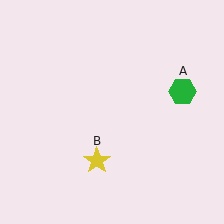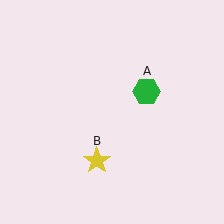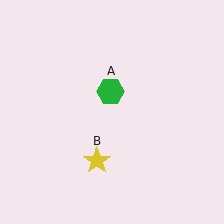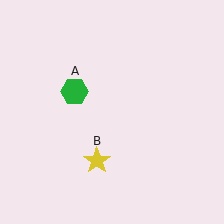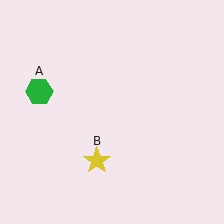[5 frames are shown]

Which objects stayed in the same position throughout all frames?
Yellow star (object B) remained stationary.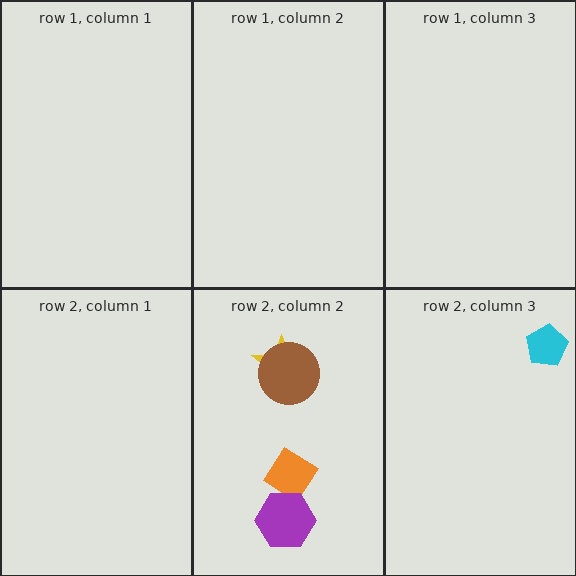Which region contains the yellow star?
The row 2, column 2 region.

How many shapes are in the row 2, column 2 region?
4.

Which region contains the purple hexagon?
The row 2, column 2 region.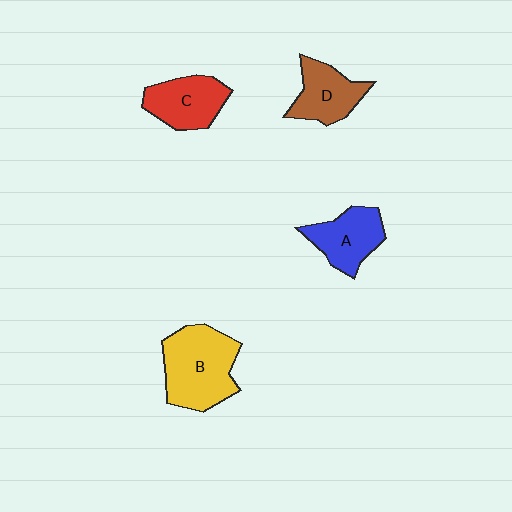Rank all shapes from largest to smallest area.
From largest to smallest: B (yellow), C (red), A (blue), D (brown).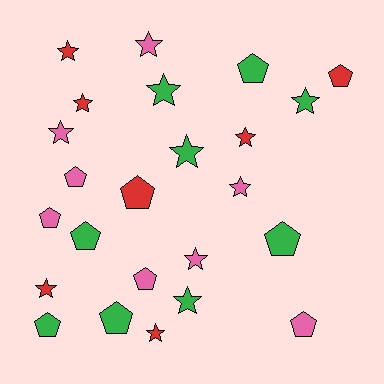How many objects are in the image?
There are 24 objects.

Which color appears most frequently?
Green, with 9 objects.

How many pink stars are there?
There are 4 pink stars.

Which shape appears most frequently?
Star, with 13 objects.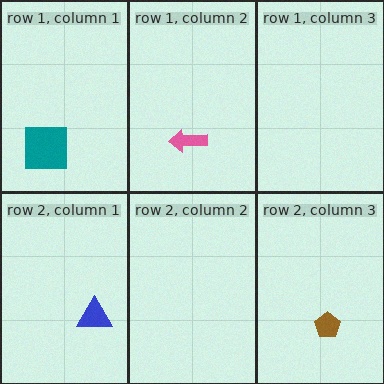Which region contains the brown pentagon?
The row 2, column 3 region.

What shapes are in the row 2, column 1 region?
The blue triangle.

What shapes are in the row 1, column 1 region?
The teal square.